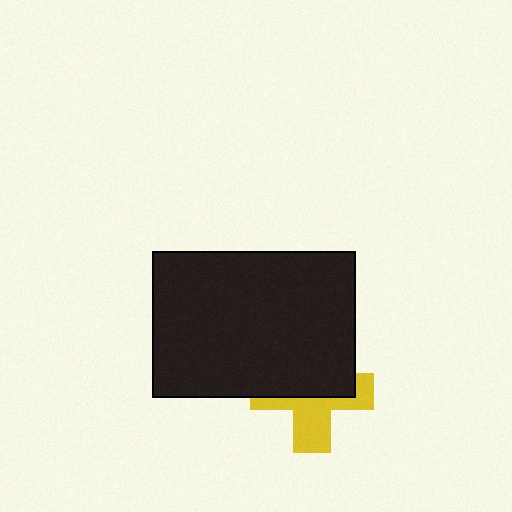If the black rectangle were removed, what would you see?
You would see the complete yellow cross.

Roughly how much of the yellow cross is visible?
About half of it is visible (roughly 46%).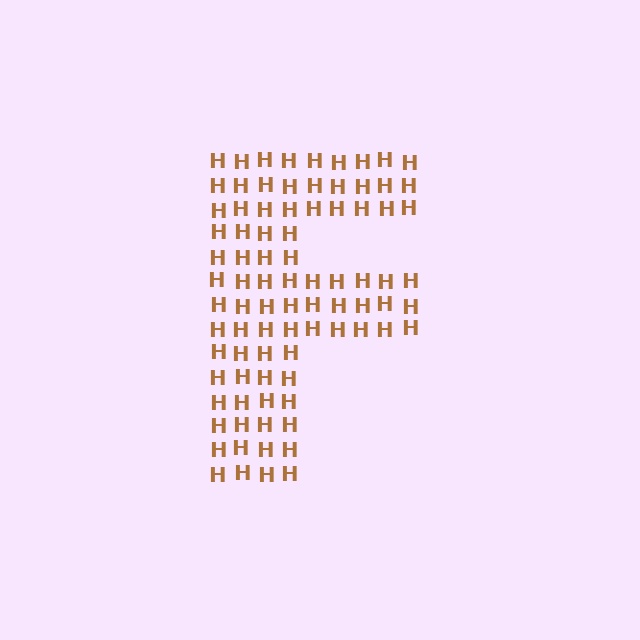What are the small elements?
The small elements are letter H's.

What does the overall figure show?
The overall figure shows the letter F.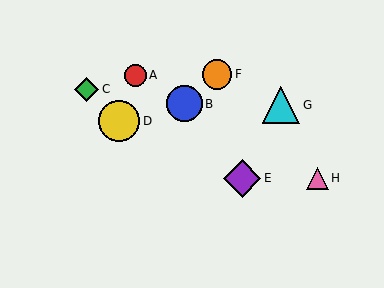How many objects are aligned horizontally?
2 objects (E, H) are aligned horizontally.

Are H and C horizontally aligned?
No, H is at y≈178 and C is at y≈89.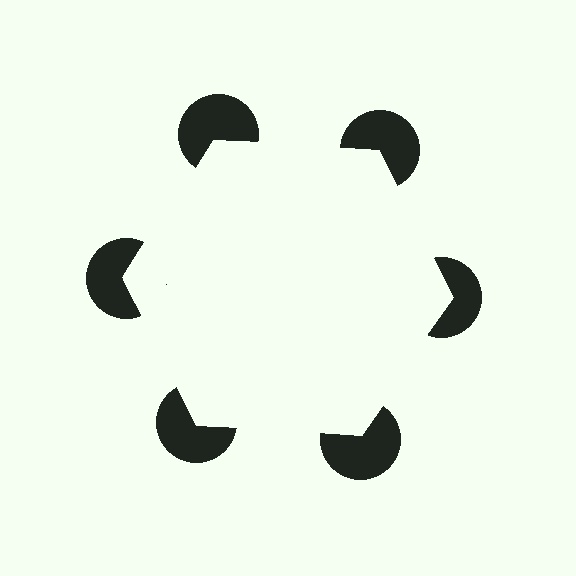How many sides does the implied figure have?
6 sides.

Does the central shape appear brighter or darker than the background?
It typically appears slightly brighter than the background, even though no actual brightness change is drawn.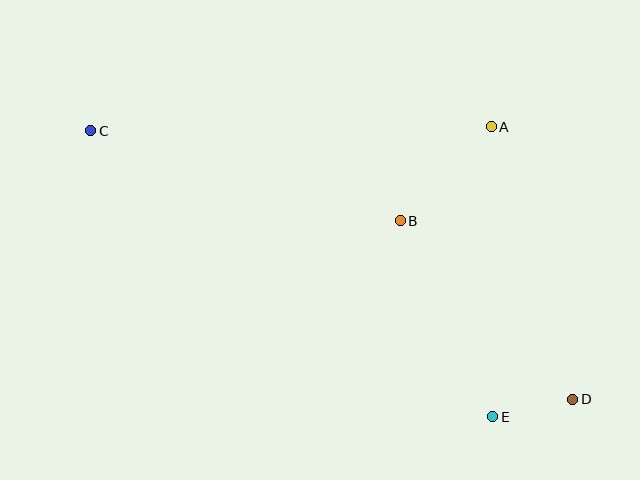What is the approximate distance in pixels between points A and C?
The distance between A and C is approximately 401 pixels.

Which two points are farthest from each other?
Points C and D are farthest from each other.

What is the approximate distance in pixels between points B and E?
The distance between B and E is approximately 217 pixels.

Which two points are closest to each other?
Points D and E are closest to each other.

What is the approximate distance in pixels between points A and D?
The distance between A and D is approximately 284 pixels.